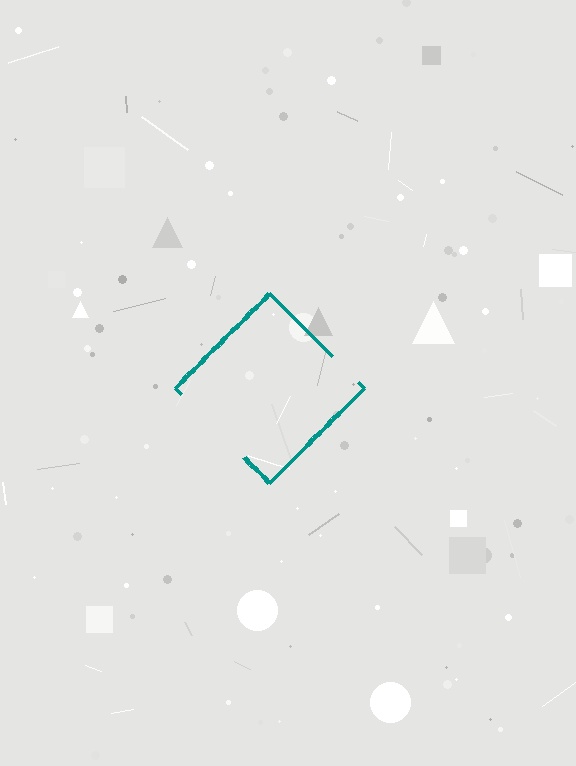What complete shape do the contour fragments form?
The contour fragments form a diamond.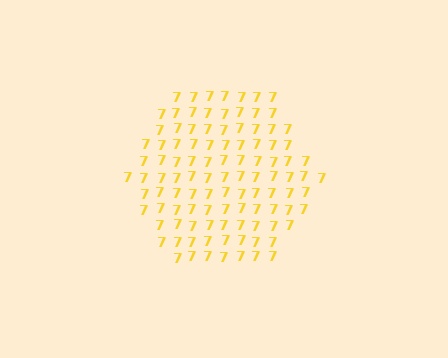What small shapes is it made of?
It is made of small digit 7's.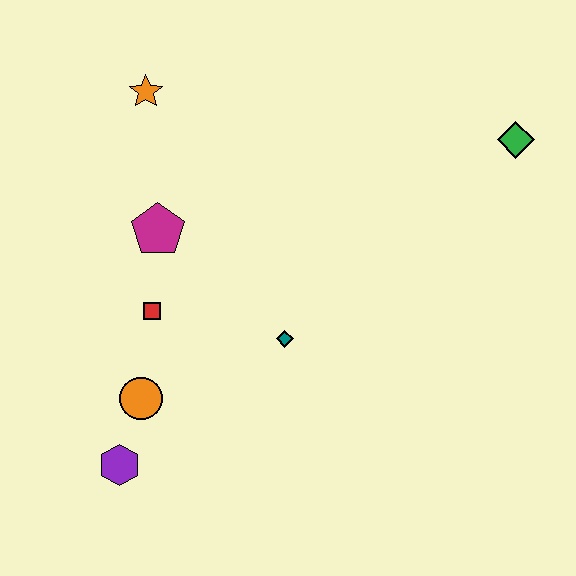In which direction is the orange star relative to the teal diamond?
The orange star is above the teal diamond.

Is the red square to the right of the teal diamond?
No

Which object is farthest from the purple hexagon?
The green diamond is farthest from the purple hexagon.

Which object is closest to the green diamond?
The teal diamond is closest to the green diamond.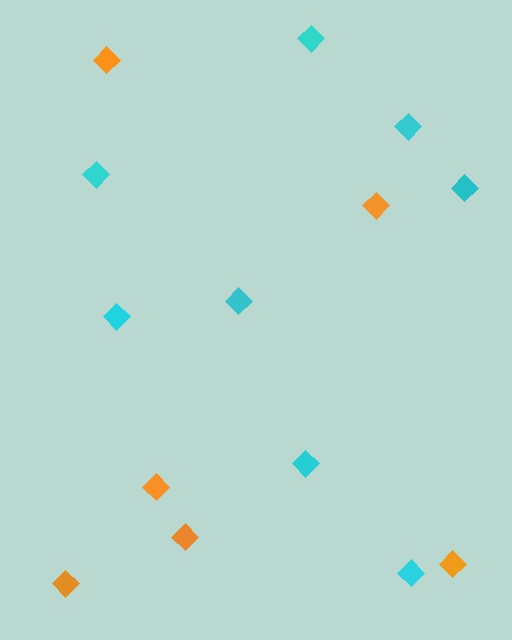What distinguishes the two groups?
There are 2 groups: one group of orange diamonds (6) and one group of cyan diamonds (8).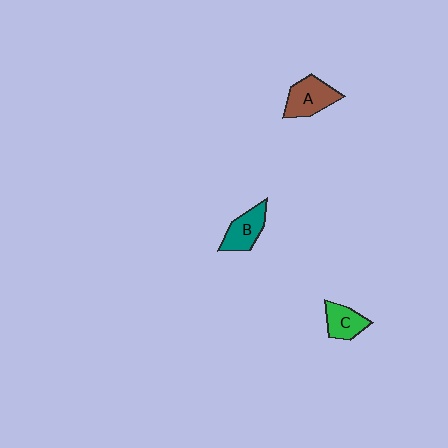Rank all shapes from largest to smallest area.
From largest to smallest: A (brown), B (teal), C (green).